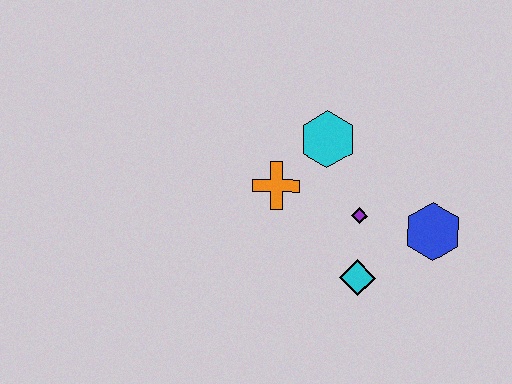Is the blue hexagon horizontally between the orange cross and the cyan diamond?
No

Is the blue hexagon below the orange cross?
Yes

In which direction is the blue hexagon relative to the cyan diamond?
The blue hexagon is to the right of the cyan diamond.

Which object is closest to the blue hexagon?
The purple diamond is closest to the blue hexagon.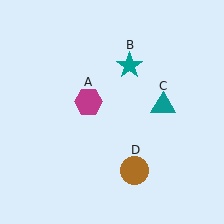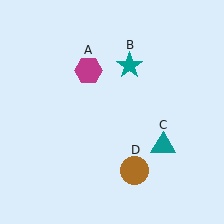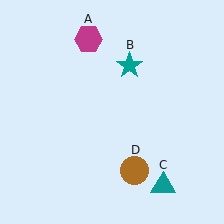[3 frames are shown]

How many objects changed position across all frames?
2 objects changed position: magenta hexagon (object A), teal triangle (object C).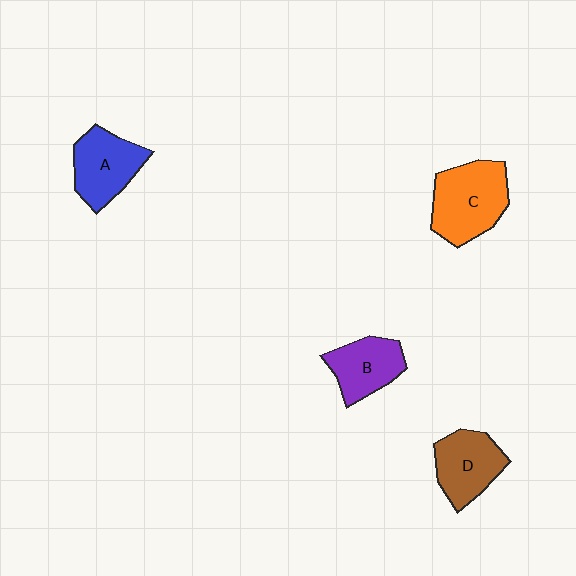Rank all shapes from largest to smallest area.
From largest to smallest: C (orange), A (blue), D (brown), B (purple).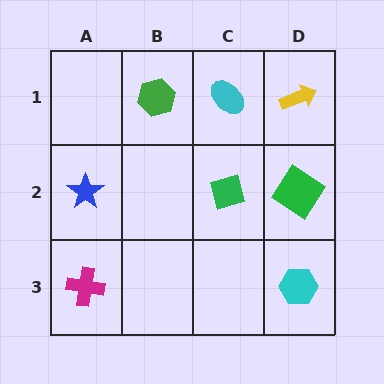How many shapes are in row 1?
3 shapes.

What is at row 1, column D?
A yellow arrow.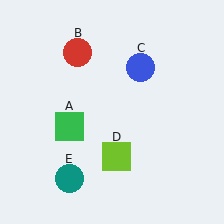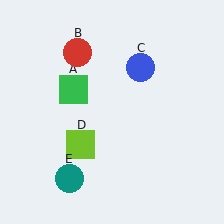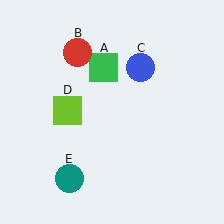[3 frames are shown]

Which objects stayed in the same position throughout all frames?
Red circle (object B) and blue circle (object C) and teal circle (object E) remained stationary.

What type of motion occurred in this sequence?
The green square (object A), lime square (object D) rotated clockwise around the center of the scene.